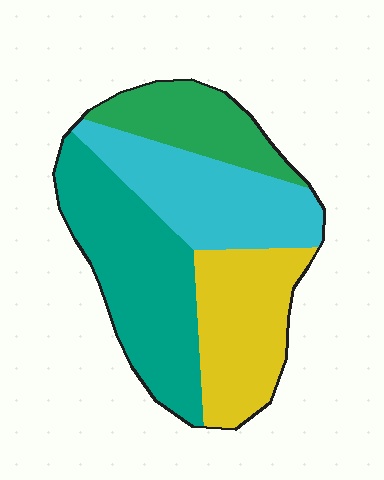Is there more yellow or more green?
Yellow.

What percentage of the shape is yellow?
Yellow takes up about one quarter (1/4) of the shape.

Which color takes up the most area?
Teal, at roughly 35%.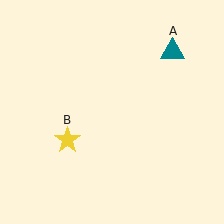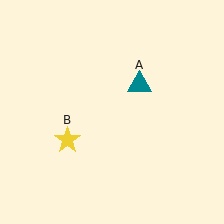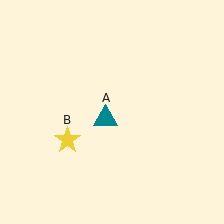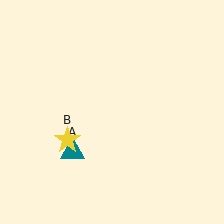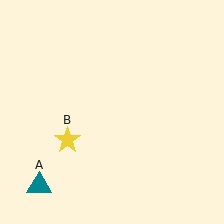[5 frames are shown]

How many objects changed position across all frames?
1 object changed position: teal triangle (object A).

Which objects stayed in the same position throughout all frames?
Yellow star (object B) remained stationary.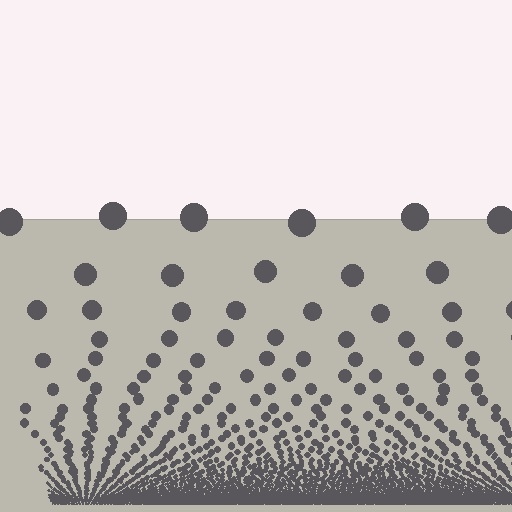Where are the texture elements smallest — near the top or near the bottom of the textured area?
Near the bottom.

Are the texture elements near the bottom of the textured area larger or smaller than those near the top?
Smaller. The gradient is inverted — elements near the bottom are smaller and denser.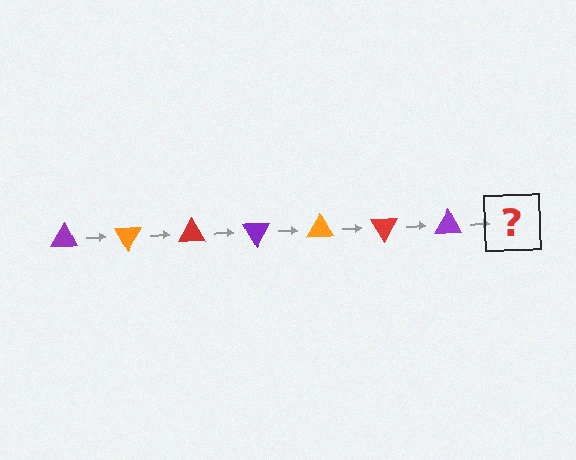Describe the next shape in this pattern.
It should be an orange triangle, rotated 420 degrees from the start.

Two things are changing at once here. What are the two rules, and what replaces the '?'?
The two rules are that it rotates 60 degrees each step and the color cycles through purple, orange, and red. The '?' should be an orange triangle, rotated 420 degrees from the start.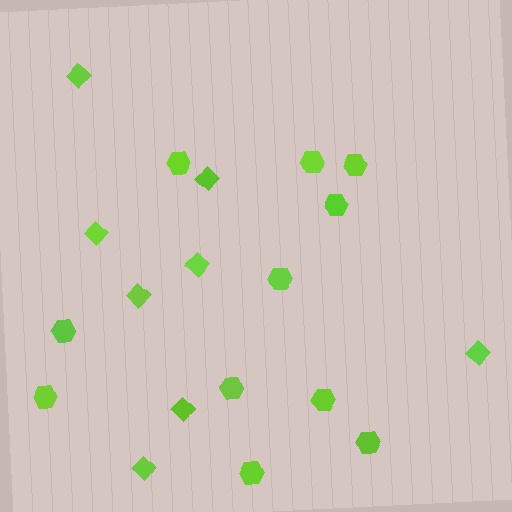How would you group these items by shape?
There are 2 groups: one group of hexagons (11) and one group of diamonds (8).